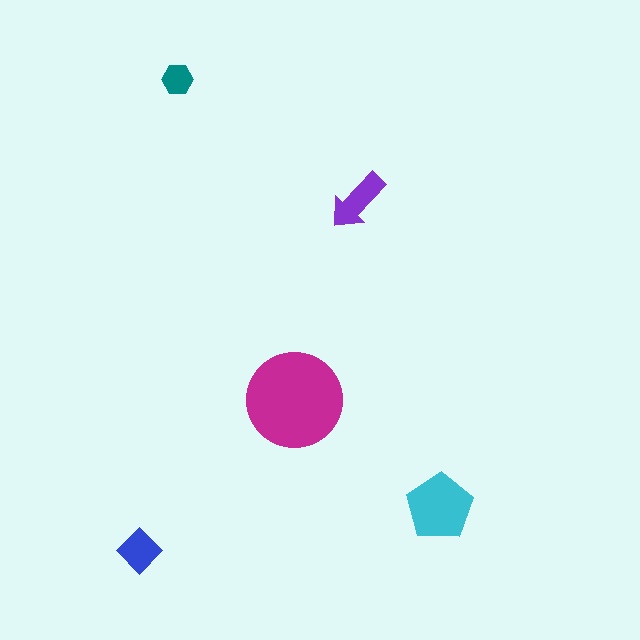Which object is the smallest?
The teal hexagon.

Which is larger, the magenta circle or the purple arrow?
The magenta circle.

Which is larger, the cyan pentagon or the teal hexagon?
The cyan pentagon.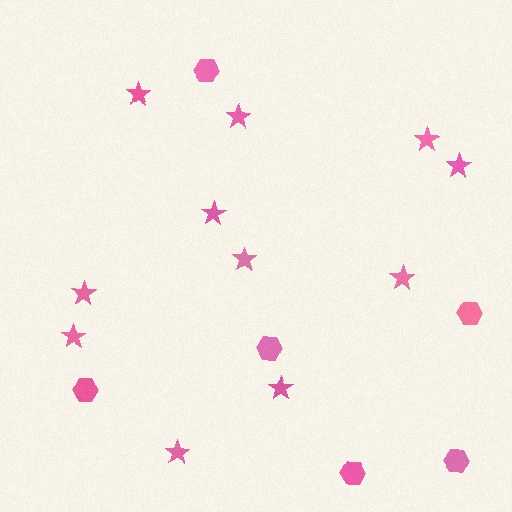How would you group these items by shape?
There are 2 groups: one group of hexagons (6) and one group of stars (11).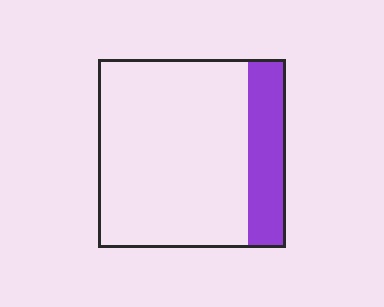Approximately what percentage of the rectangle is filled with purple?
Approximately 20%.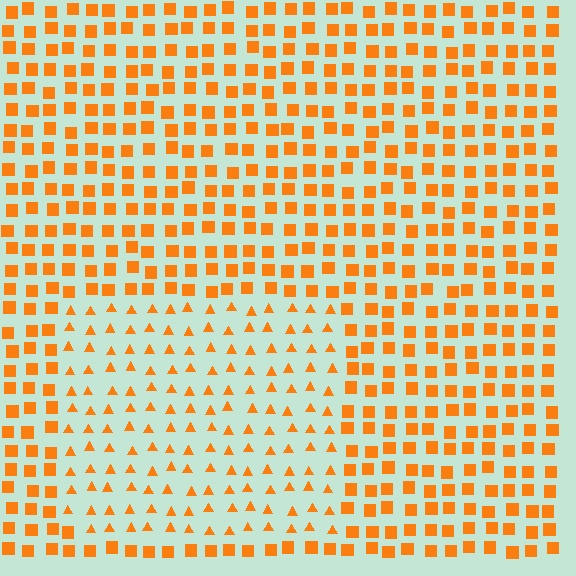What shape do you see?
I see a rectangle.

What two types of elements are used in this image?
The image uses triangles inside the rectangle region and squares outside it.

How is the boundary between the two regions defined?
The boundary is defined by a change in element shape: triangles inside vs. squares outside. All elements share the same color and spacing.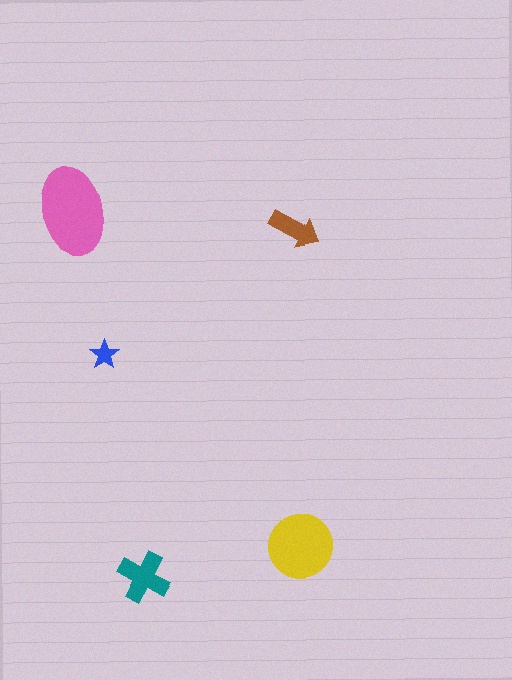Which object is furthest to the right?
The yellow circle is rightmost.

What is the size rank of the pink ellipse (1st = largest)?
1st.